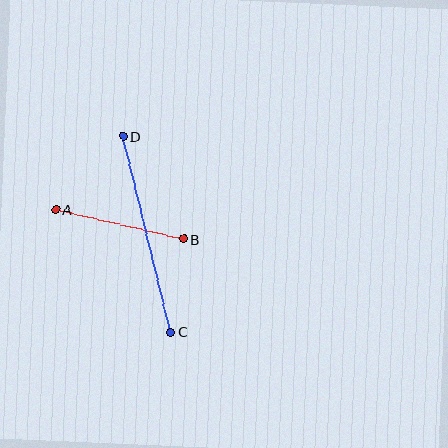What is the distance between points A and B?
The distance is approximately 131 pixels.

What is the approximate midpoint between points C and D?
The midpoint is at approximately (147, 234) pixels.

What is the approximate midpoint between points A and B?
The midpoint is at approximately (120, 224) pixels.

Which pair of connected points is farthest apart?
Points C and D are farthest apart.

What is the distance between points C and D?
The distance is approximately 202 pixels.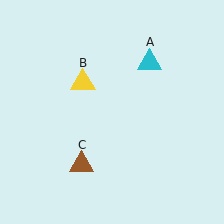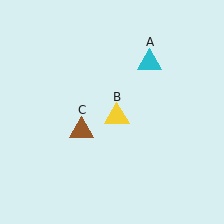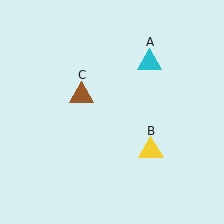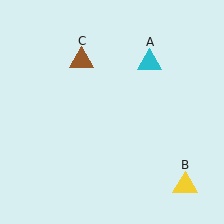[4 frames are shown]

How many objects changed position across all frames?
2 objects changed position: yellow triangle (object B), brown triangle (object C).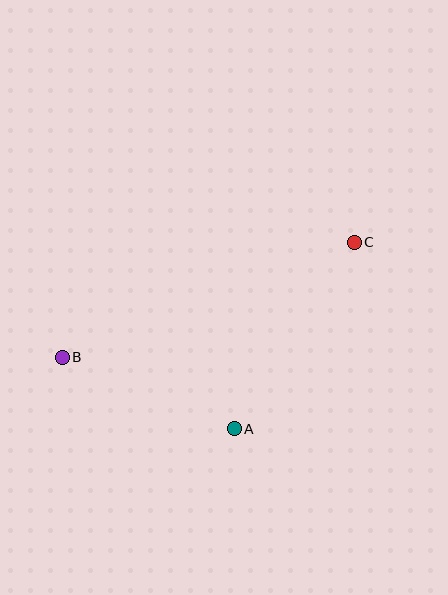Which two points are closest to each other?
Points A and B are closest to each other.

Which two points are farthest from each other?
Points B and C are farthest from each other.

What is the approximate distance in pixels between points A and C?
The distance between A and C is approximately 222 pixels.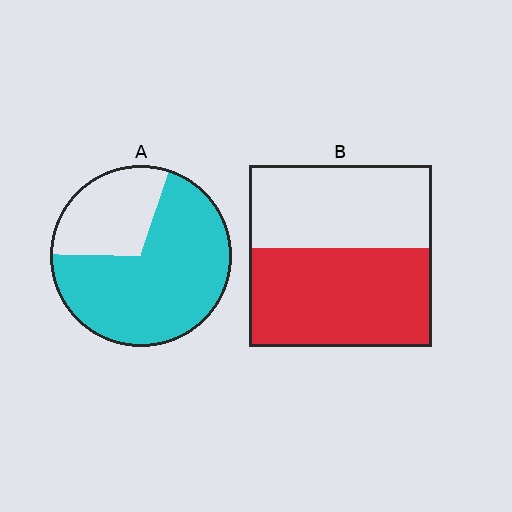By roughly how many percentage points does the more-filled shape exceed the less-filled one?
By roughly 15 percentage points (A over B).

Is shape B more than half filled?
Yes.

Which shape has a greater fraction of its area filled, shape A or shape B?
Shape A.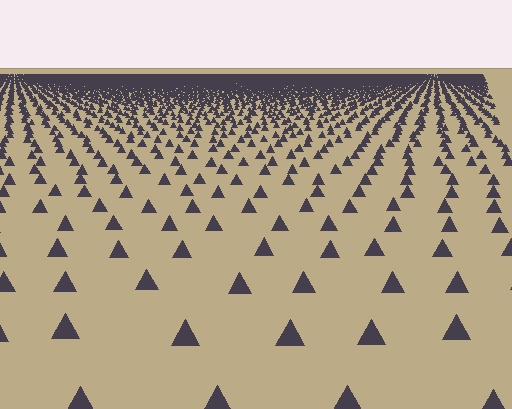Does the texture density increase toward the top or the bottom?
Density increases toward the top.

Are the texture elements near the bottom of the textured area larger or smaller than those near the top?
Larger. Near the bottom, elements are closer to the viewer and appear at a bigger on-screen size.